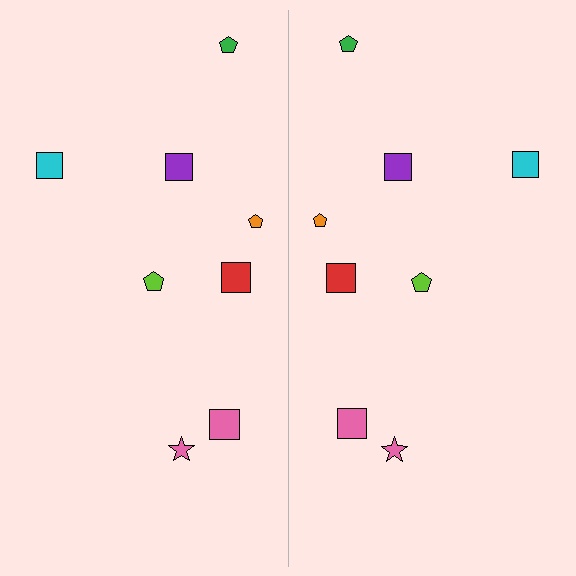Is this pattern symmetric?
Yes, this pattern has bilateral (reflection) symmetry.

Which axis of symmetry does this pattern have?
The pattern has a vertical axis of symmetry running through the center of the image.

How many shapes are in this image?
There are 16 shapes in this image.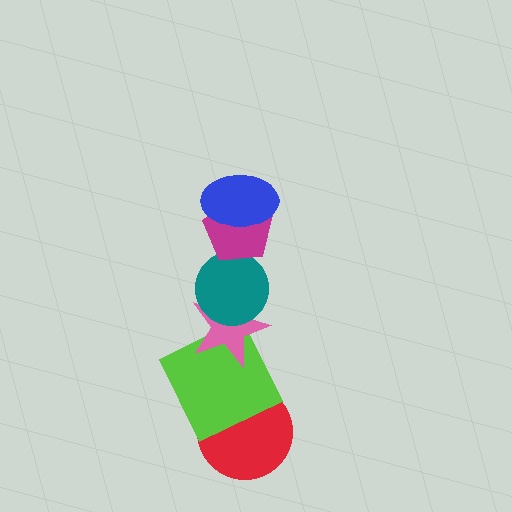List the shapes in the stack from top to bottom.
From top to bottom: the blue ellipse, the magenta pentagon, the teal circle, the pink star, the lime square, the red circle.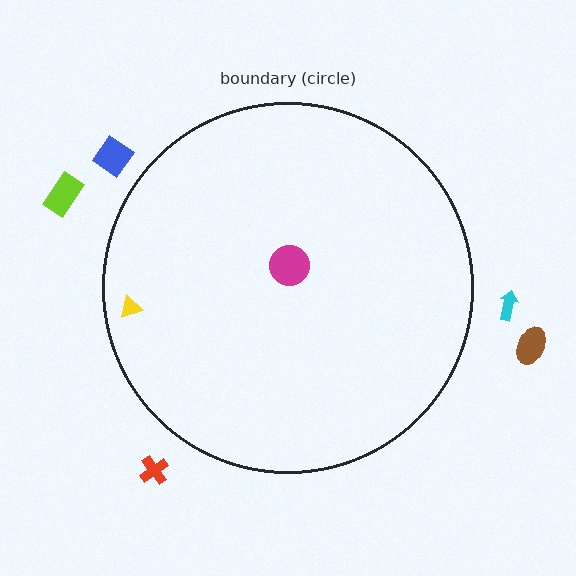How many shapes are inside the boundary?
2 inside, 5 outside.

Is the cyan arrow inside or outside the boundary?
Outside.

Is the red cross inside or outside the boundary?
Outside.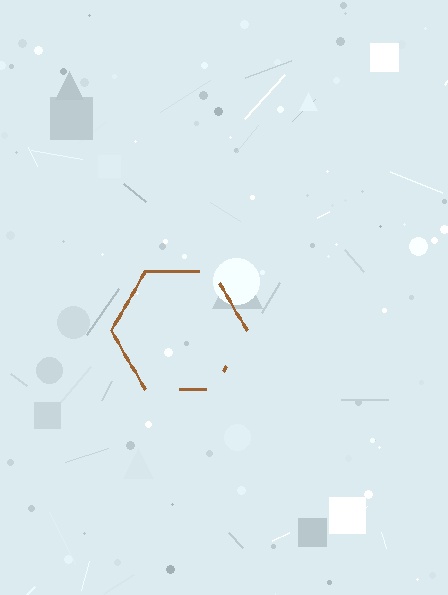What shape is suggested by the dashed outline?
The dashed outline suggests a hexagon.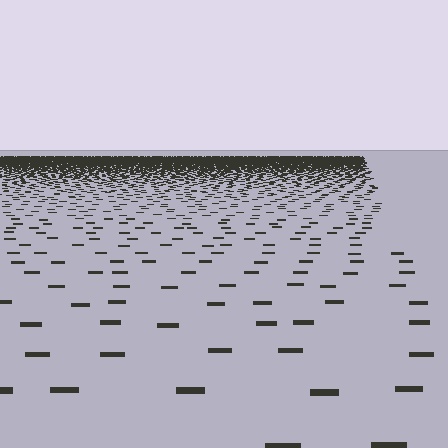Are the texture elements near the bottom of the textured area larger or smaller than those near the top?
Larger. Near the bottom, elements are closer to the viewer and appear at a bigger on-screen size.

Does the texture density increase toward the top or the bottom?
Density increases toward the top.